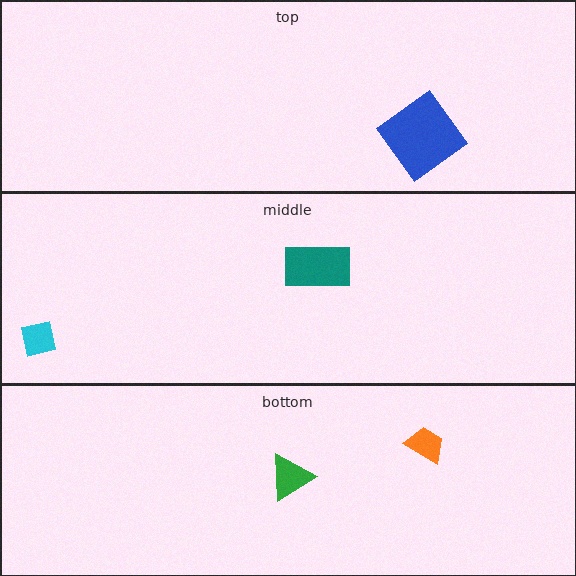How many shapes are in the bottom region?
2.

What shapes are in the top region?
The blue diamond.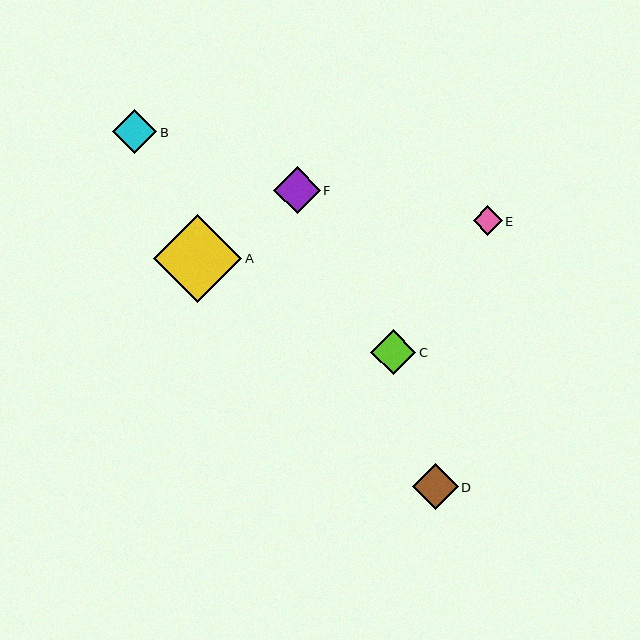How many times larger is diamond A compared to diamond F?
Diamond A is approximately 1.9 times the size of diamond F.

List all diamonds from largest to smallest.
From largest to smallest: A, F, D, C, B, E.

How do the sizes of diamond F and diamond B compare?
Diamond F and diamond B are approximately the same size.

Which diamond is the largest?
Diamond A is the largest with a size of approximately 88 pixels.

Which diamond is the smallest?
Diamond E is the smallest with a size of approximately 29 pixels.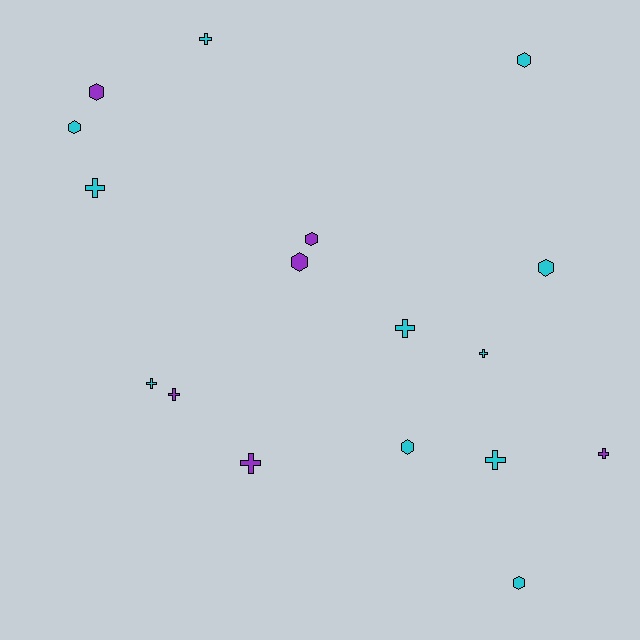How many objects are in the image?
There are 17 objects.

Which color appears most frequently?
Cyan, with 11 objects.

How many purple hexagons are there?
There are 3 purple hexagons.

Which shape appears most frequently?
Cross, with 9 objects.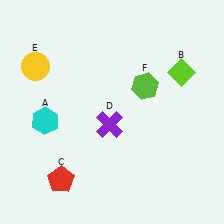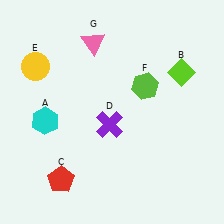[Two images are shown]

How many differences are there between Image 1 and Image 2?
There is 1 difference between the two images.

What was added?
A pink triangle (G) was added in Image 2.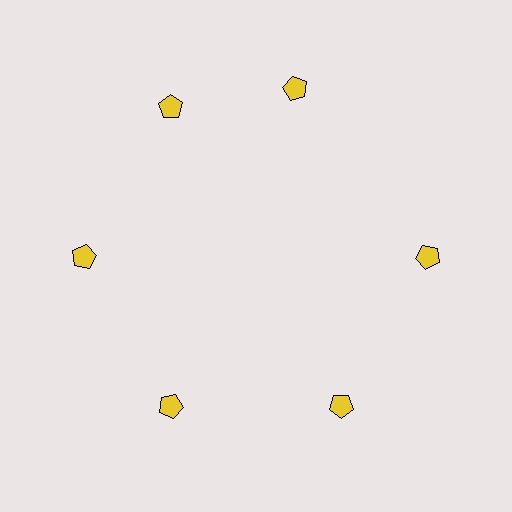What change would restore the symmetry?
The symmetry would be restored by rotating it back into even spacing with its neighbors so that all 6 pentagons sit at equal angles and equal distance from the center.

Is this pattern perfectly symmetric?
No. The 6 yellow pentagons are arranged in a ring, but one element near the 1 o'clock position is rotated out of alignment along the ring, breaking the 6-fold rotational symmetry.